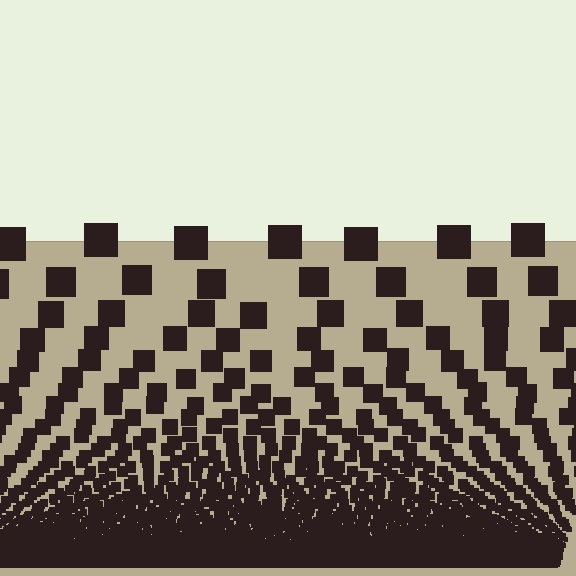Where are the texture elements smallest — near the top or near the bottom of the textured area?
Near the bottom.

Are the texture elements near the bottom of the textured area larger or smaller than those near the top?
Smaller. The gradient is inverted — elements near the bottom are smaller and denser.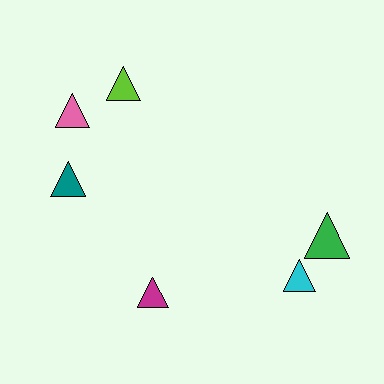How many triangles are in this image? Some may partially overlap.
There are 6 triangles.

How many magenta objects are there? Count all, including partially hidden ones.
There is 1 magenta object.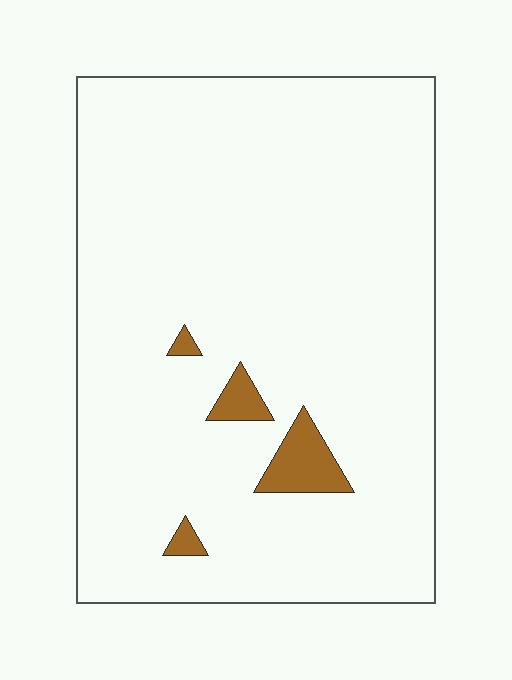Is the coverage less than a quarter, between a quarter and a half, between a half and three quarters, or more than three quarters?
Less than a quarter.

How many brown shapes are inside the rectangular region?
4.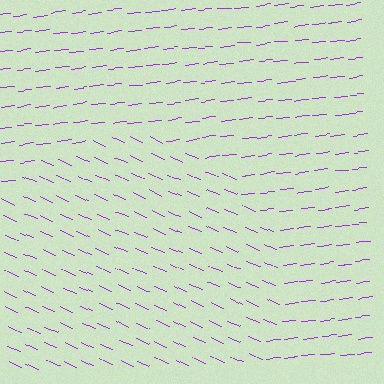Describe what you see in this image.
The image is filled with small purple line segments. A circle region in the image has lines oriented differently from the surrounding lines, creating a visible texture boundary.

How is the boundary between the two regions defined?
The boundary is defined purely by a change in line orientation (approximately 30 degrees difference). All lines are the same color and thickness.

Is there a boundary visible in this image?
Yes, there is a texture boundary formed by a change in line orientation.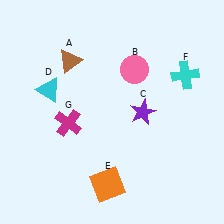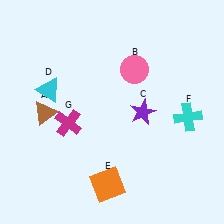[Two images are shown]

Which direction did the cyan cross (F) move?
The cyan cross (F) moved down.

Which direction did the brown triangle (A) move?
The brown triangle (A) moved down.